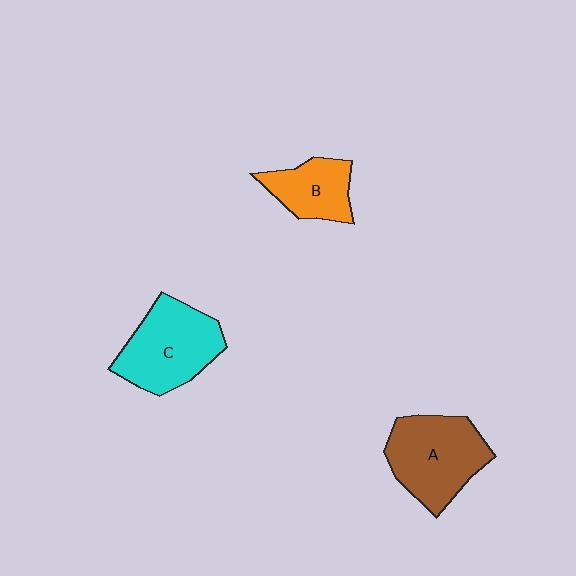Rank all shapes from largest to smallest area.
From largest to smallest: A (brown), C (cyan), B (orange).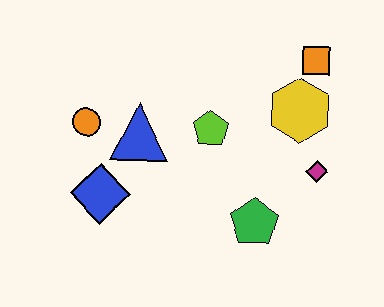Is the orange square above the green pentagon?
Yes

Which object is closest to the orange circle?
The blue triangle is closest to the orange circle.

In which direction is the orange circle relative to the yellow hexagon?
The orange circle is to the left of the yellow hexagon.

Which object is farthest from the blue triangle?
The orange square is farthest from the blue triangle.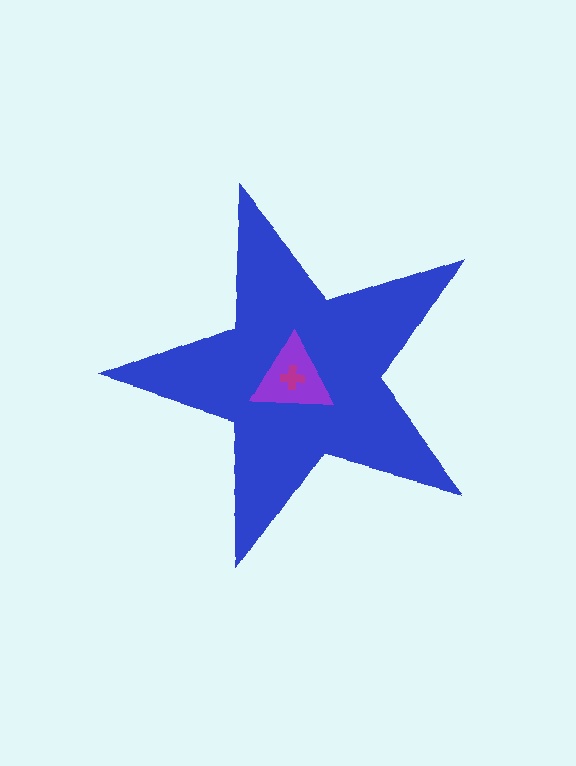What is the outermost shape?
The blue star.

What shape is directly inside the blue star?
The purple triangle.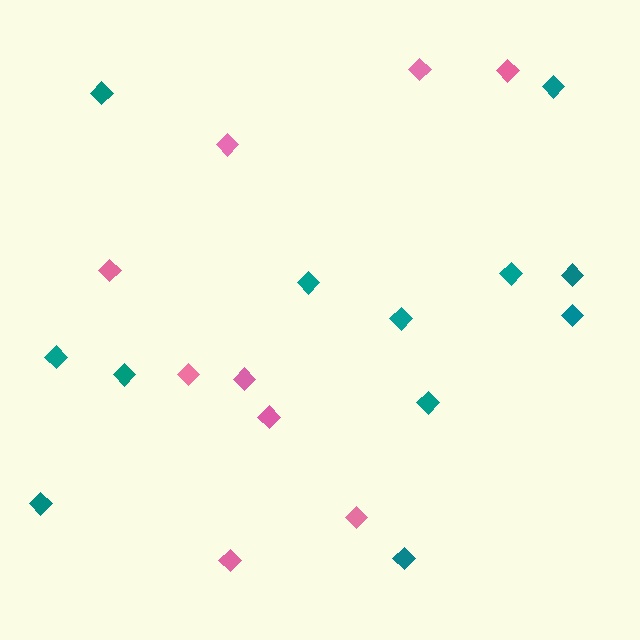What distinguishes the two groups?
There are 2 groups: one group of teal diamonds (12) and one group of pink diamonds (9).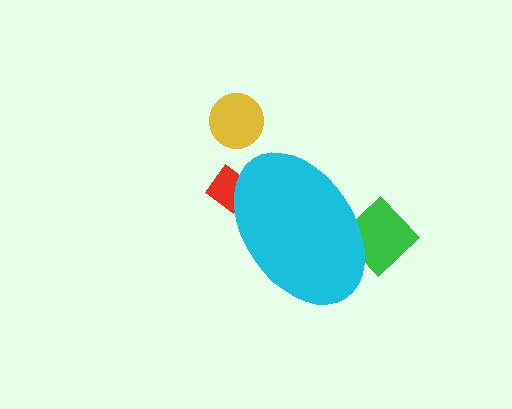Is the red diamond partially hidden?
Yes, the red diamond is partially hidden behind the cyan ellipse.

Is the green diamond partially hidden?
Yes, the green diamond is partially hidden behind the cyan ellipse.